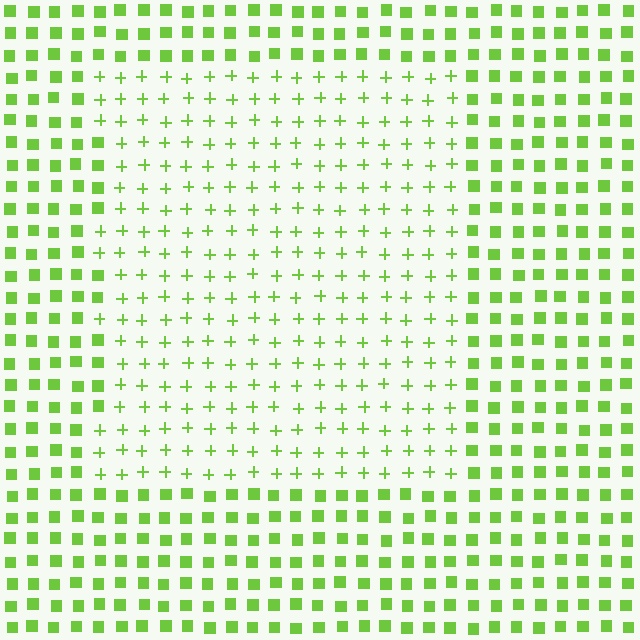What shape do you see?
I see a rectangle.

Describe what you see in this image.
The image is filled with small lime elements arranged in a uniform grid. A rectangle-shaped region contains plus signs, while the surrounding area contains squares. The boundary is defined purely by the change in element shape.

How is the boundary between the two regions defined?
The boundary is defined by a change in element shape: plus signs inside vs. squares outside. All elements share the same color and spacing.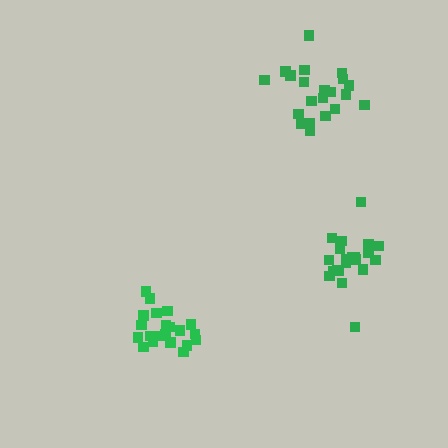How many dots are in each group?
Group 1: 21 dots, Group 2: 21 dots, Group 3: 21 dots (63 total).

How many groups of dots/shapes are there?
There are 3 groups.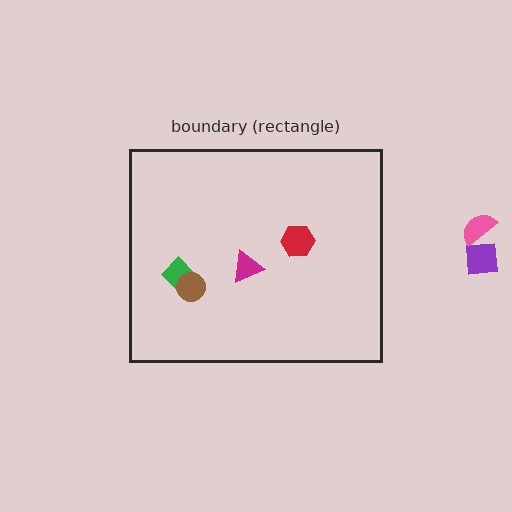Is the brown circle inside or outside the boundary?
Inside.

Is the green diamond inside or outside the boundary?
Inside.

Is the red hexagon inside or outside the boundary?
Inside.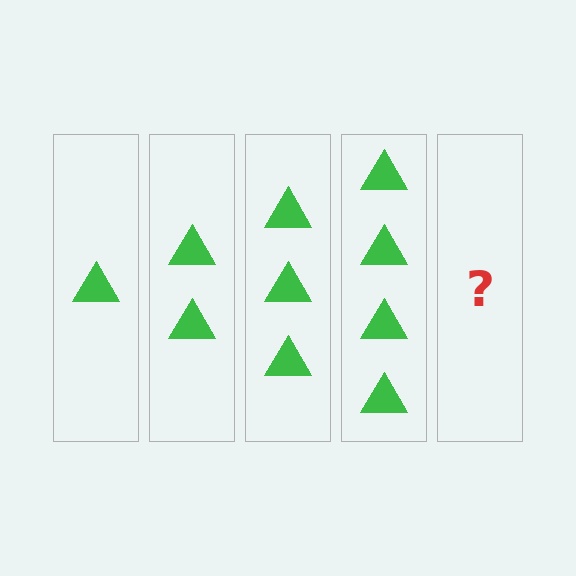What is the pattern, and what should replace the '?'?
The pattern is that each step adds one more triangle. The '?' should be 5 triangles.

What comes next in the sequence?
The next element should be 5 triangles.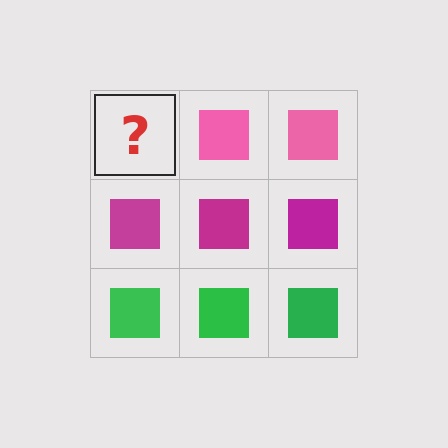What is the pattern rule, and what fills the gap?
The rule is that each row has a consistent color. The gap should be filled with a pink square.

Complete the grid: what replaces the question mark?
The question mark should be replaced with a pink square.